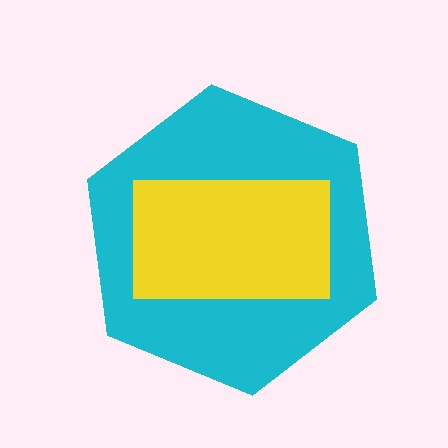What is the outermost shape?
The cyan hexagon.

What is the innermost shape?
The yellow rectangle.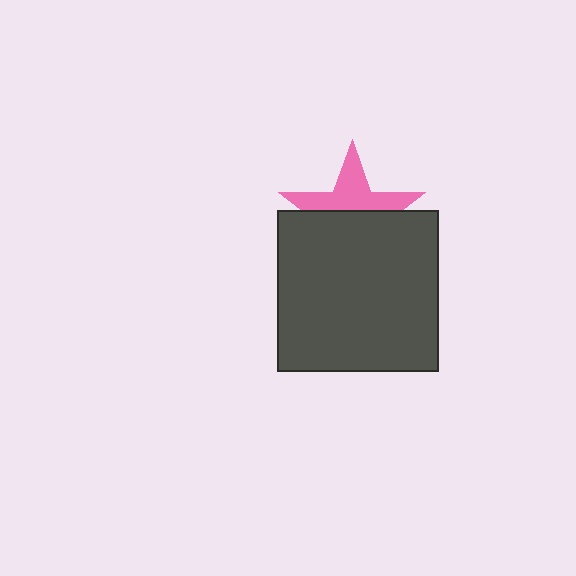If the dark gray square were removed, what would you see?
You would see the complete pink star.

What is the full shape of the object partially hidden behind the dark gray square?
The partially hidden object is a pink star.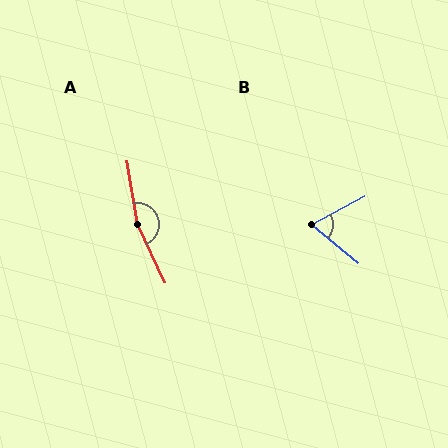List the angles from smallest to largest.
B (67°), A (165°).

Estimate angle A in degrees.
Approximately 165 degrees.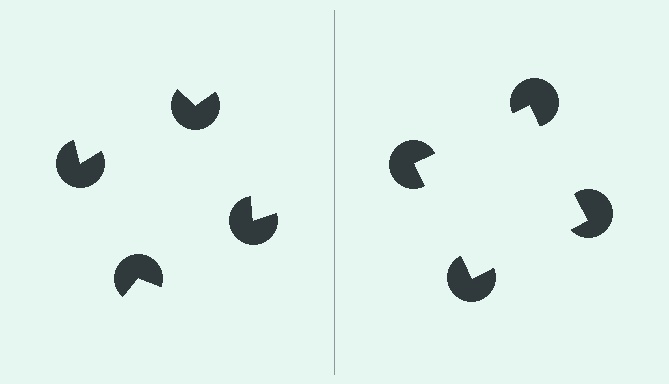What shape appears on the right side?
An illusory square.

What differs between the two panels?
The pac-man discs are positioned identically on both sides; only the wedge orientations differ. On the right they align to a square; on the left they are misaligned.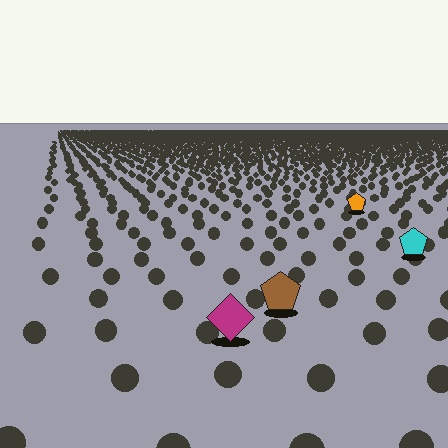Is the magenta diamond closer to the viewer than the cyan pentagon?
Yes. The magenta diamond is closer — you can tell from the texture gradient: the ground texture is coarser near it.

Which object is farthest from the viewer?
The orange pentagon is farthest from the viewer. It appears smaller and the ground texture around it is denser.